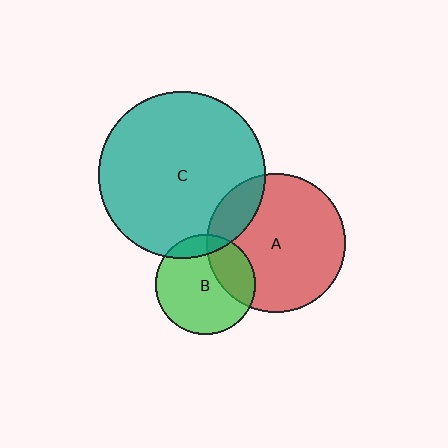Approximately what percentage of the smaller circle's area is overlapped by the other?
Approximately 30%.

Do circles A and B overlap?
Yes.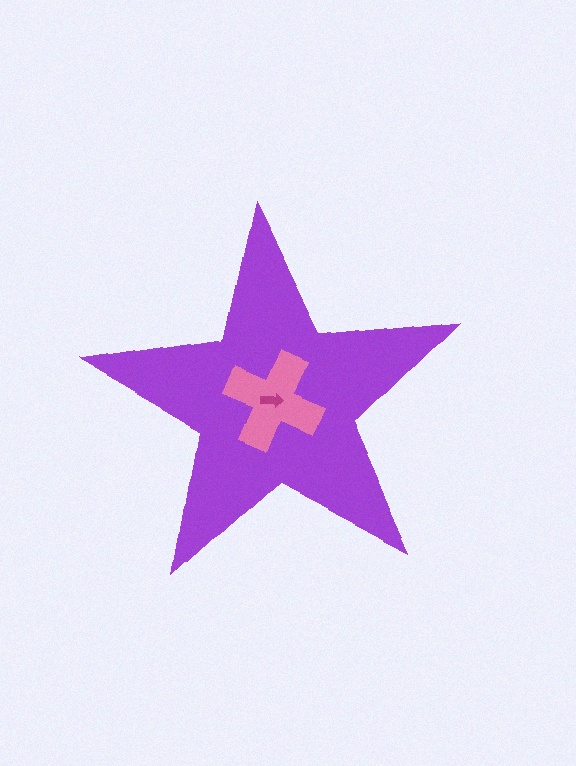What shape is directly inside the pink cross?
The magenta arrow.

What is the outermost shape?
The purple star.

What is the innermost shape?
The magenta arrow.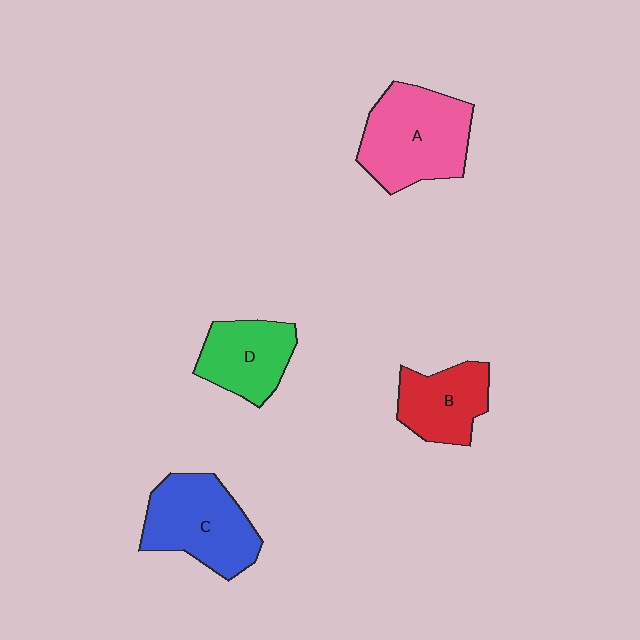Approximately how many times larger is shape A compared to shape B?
Approximately 1.6 times.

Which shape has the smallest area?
Shape B (red).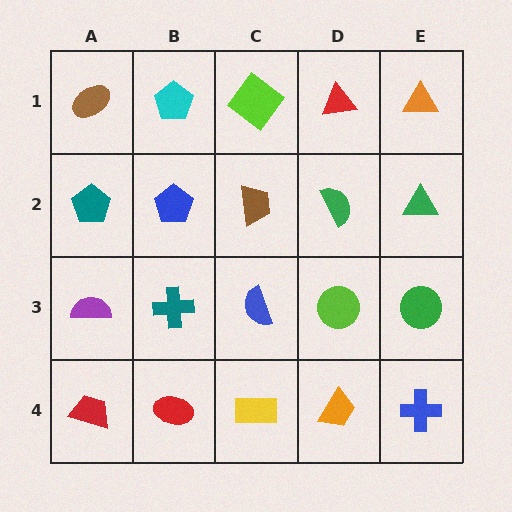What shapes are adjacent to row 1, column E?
A green triangle (row 2, column E), a red triangle (row 1, column D).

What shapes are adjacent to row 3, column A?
A teal pentagon (row 2, column A), a red trapezoid (row 4, column A), a teal cross (row 3, column B).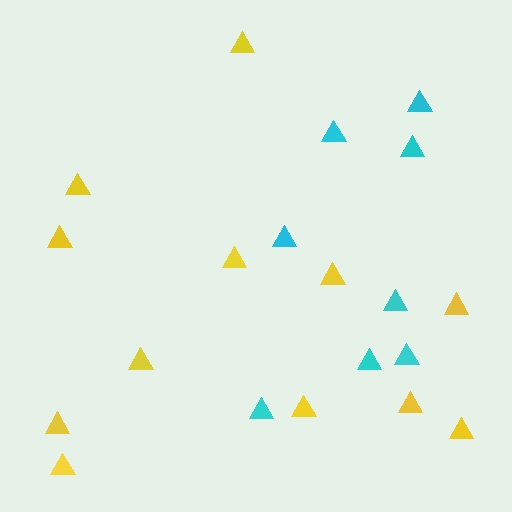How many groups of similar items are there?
There are 2 groups: one group of cyan triangles (8) and one group of yellow triangles (12).